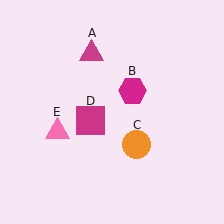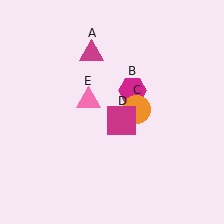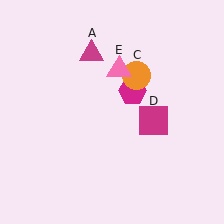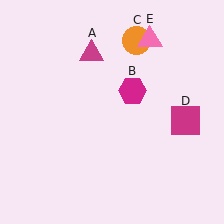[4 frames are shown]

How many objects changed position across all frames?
3 objects changed position: orange circle (object C), magenta square (object D), pink triangle (object E).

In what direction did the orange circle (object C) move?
The orange circle (object C) moved up.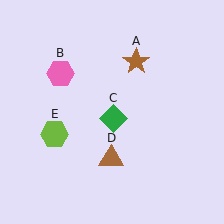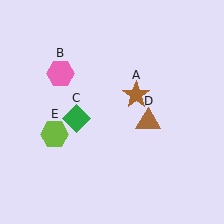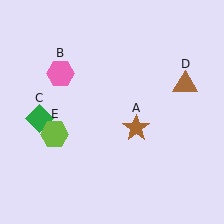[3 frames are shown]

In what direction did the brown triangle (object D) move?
The brown triangle (object D) moved up and to the right.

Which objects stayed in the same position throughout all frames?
Pink hexagon (object B) and lime hexagon (object E) remained stationary.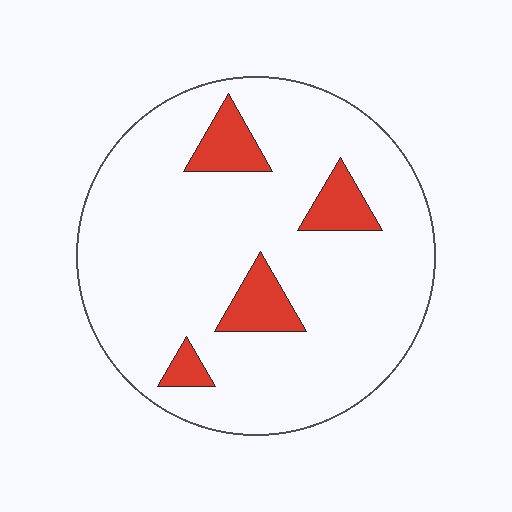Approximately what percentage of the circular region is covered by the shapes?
Approximately 10%.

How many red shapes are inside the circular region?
4.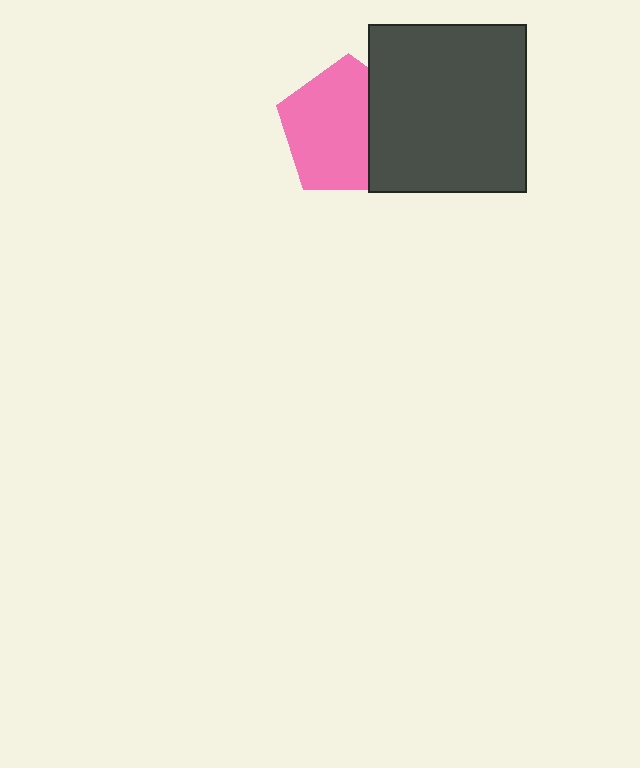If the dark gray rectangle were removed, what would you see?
You would see the complete pink pentagon.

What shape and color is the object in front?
The object in front is a dark gray rectangle.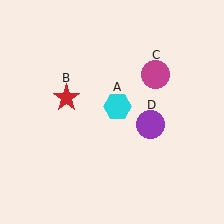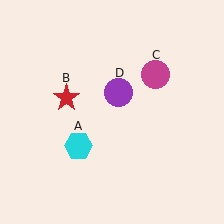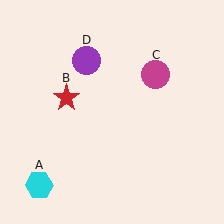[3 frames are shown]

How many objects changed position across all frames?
2 objects changed position: cyan hexagon (object A), purple circle (object D).